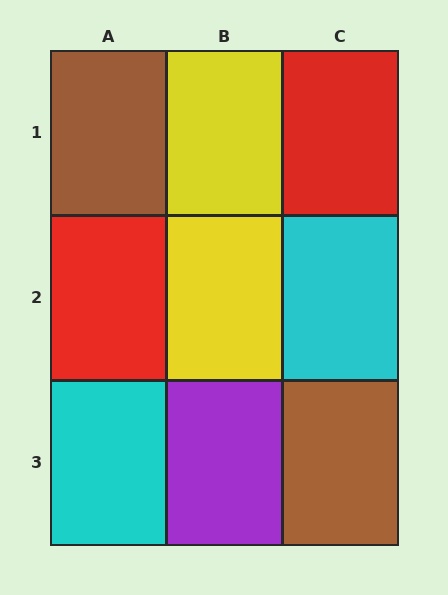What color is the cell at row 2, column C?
Cyan.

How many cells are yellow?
2 cells are yellow.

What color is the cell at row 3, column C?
Brown.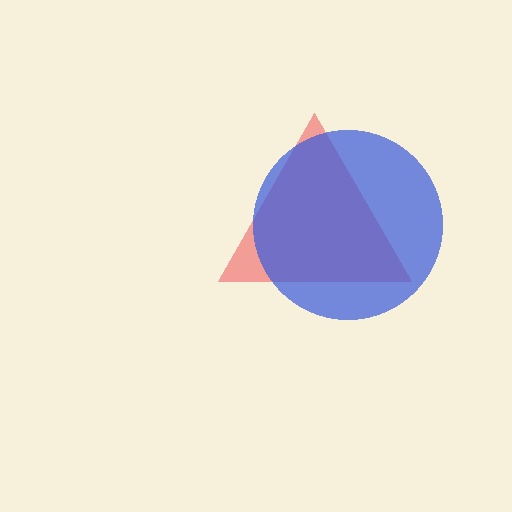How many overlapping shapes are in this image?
There are 2 overlapping shapes in the image.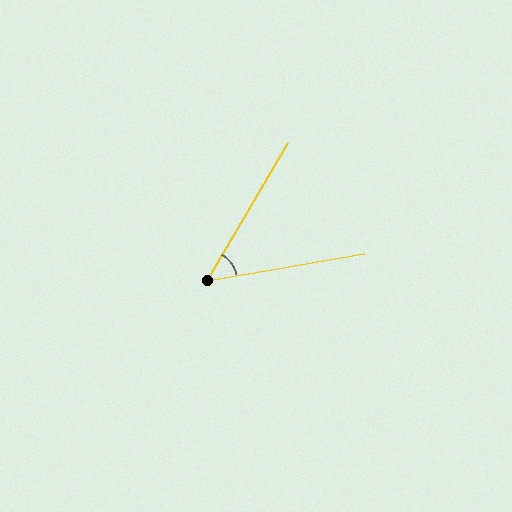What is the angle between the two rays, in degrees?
Approximately 50 degrees.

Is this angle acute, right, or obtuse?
It is acute.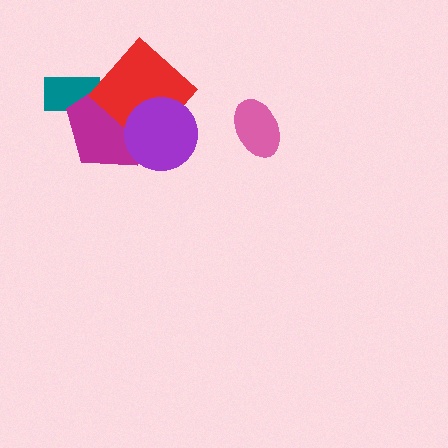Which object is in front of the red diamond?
The purple circle is in front of the red diamond.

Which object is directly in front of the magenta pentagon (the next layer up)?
The red diamond is directly in front of the magenta pentagon.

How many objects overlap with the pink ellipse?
0 objects overlap with the pink ellipse.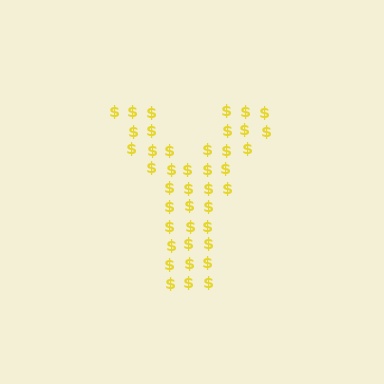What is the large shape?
The large shape is the letter Y.